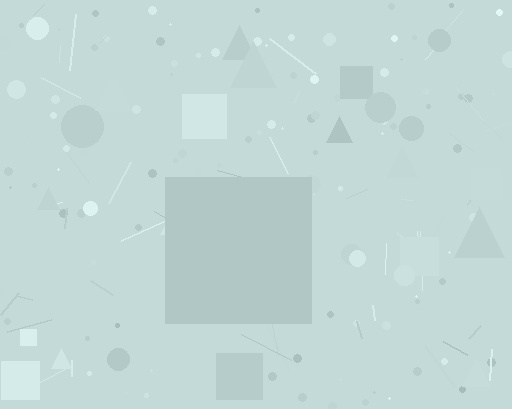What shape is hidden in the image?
A square is hidden in the image.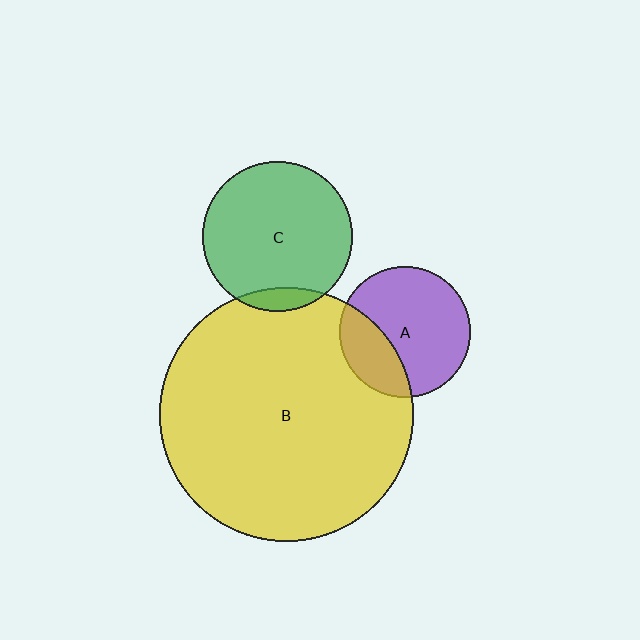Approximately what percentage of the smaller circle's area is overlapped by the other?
Approximately 30%.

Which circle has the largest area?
Circle B (yellow).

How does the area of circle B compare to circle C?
Approximately 2.9 times.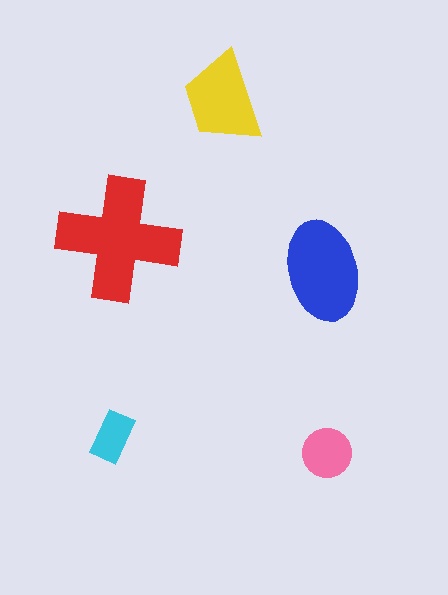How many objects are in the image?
There are 5 objects in the image.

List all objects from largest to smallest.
The red cross, the blue ellipse, the yellow trapezoid, the pink circle, the cyan rectangle.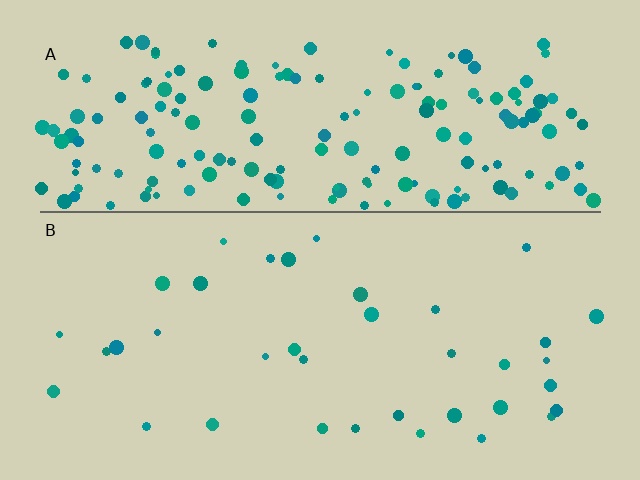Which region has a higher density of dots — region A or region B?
A (the top).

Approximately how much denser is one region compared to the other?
Approximately 5.2× — region A over region B.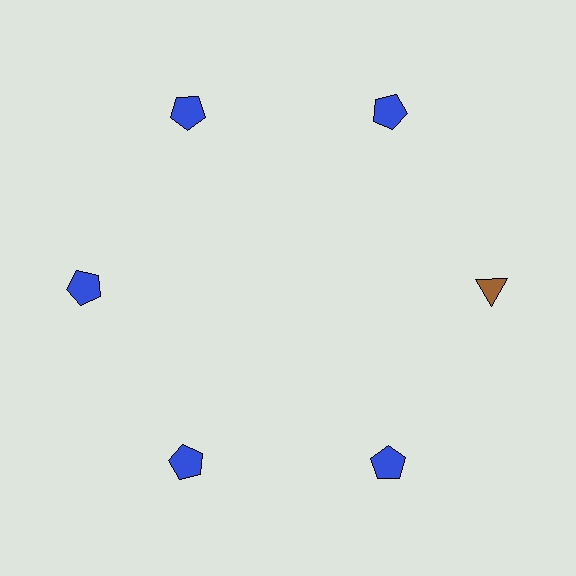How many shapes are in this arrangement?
There are 6 shapes arranged in a ring pattern.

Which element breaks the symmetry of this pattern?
The brown triangle at roughly the 3 o'clock position breaks the symmetry. All other shapes are blue pentagons.